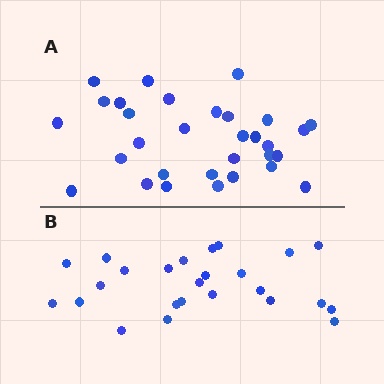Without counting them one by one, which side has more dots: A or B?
Region A (the top region) has more dots.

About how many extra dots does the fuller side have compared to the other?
Region A has about 6 more dots than region B.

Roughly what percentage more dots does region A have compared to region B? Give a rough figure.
About 25% more.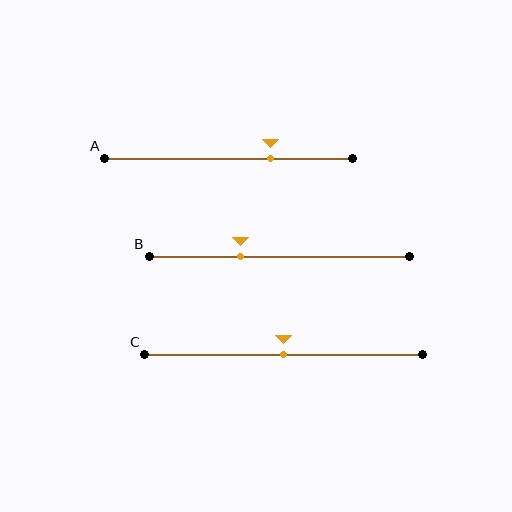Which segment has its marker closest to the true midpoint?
Segment C has its marker closest to the true midpoint.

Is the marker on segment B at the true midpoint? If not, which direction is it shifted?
No, the marker on segment B is shifted to the left by about 15% of the segment length.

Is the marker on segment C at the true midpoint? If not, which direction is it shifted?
Yes, the marker on segment C is at the true midpoint.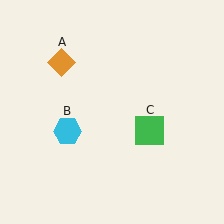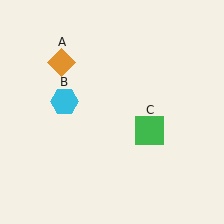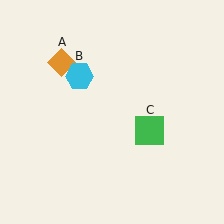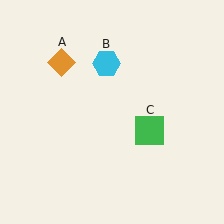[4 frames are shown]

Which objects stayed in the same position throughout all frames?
Orange diamond (object A) and green square (object C) remained stationary.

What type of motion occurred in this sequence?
The cyan hexagon (object B) rotated clockwise around the center of the scene.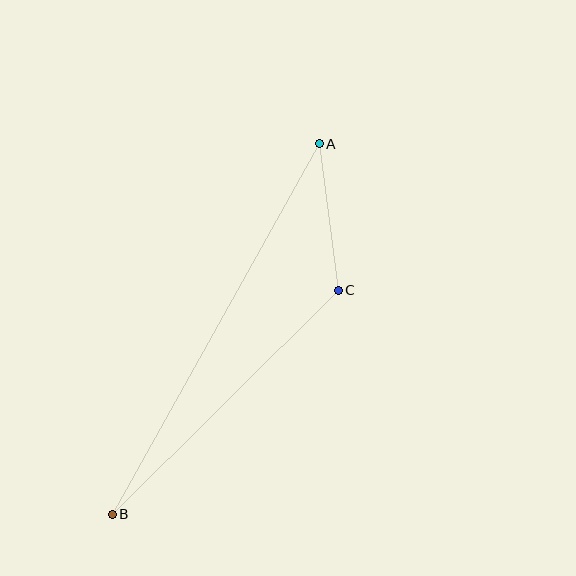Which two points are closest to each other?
Points A and C are closest to each other.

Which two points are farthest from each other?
Points A and B are farthest from each other.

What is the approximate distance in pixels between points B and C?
The distance between B and C is approximately 319 pixels.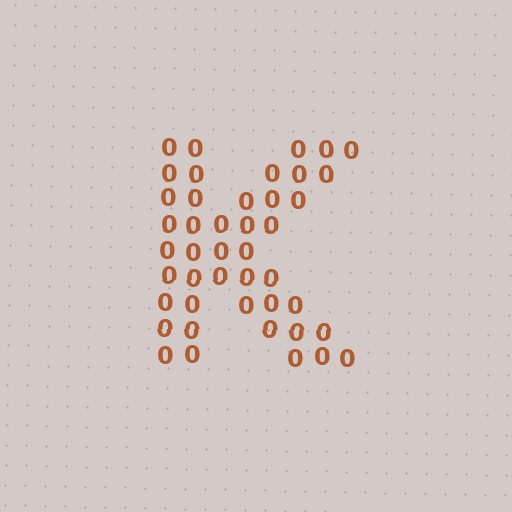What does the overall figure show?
The overall figure shows the letter K.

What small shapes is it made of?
It is made of small digit 0's.